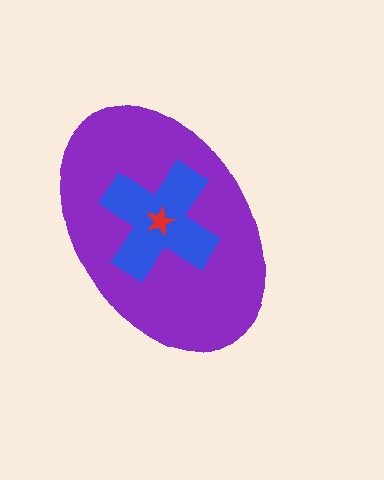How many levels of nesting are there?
3.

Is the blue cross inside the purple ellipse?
Yes.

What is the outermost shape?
The purple ellipse.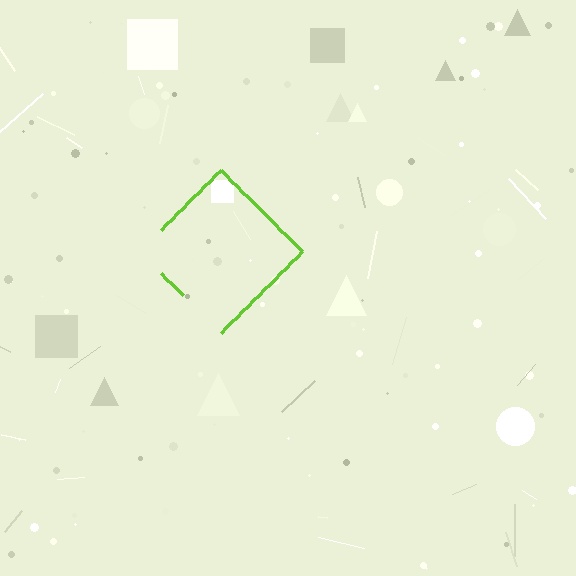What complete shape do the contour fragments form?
The contour fragments form a diamond.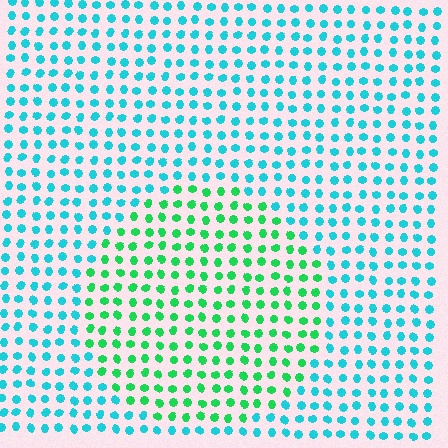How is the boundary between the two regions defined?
The boundary is defined purely by a slight shift in hue (about 45 degrees). Spacing, size, and orientation are identical on both sides.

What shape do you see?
I see a circle.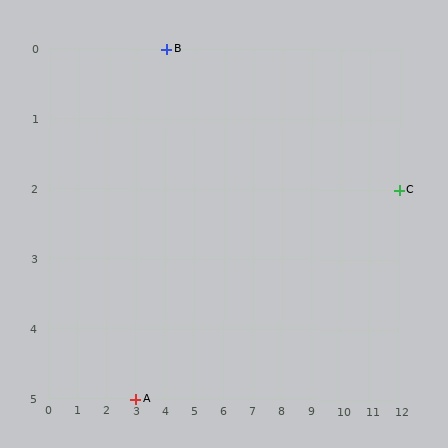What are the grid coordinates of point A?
Point A is at grid coordinates (3, 5).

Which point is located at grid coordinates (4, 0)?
Point B is at (4, 0).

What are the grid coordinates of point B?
Point B is at grid coordinates (4, 0).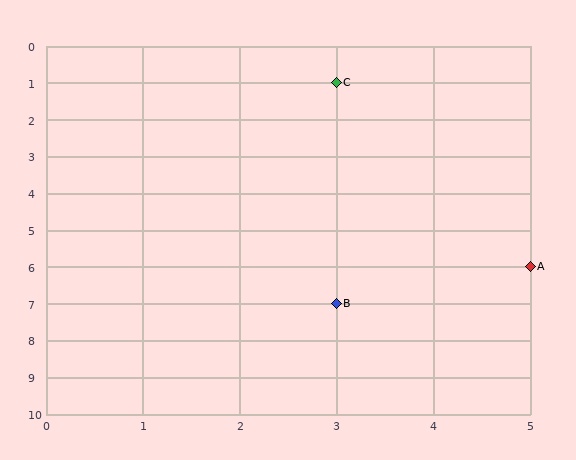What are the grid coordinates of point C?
Point C is at grid coordinates (3, 1).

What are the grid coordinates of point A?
Point A is at grid coordinates (5, 6).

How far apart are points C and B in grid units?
Points C and B are 6 rows apart.